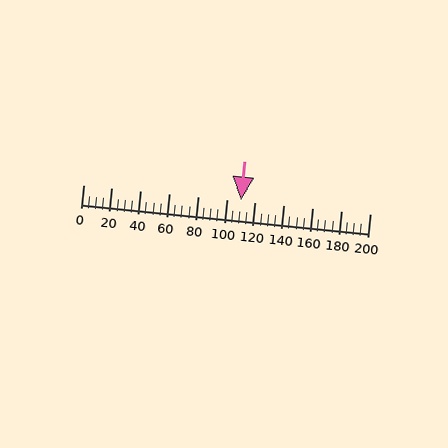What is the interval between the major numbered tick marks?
The major tick marks are spaced 20 units apart.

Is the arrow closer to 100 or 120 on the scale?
The arrow is closer to 120.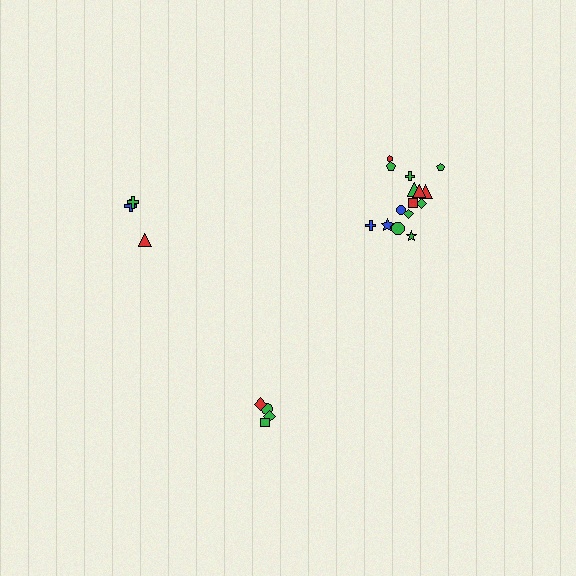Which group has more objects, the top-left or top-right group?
The top-right group.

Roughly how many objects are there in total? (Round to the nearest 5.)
Roughly 20 objects in total.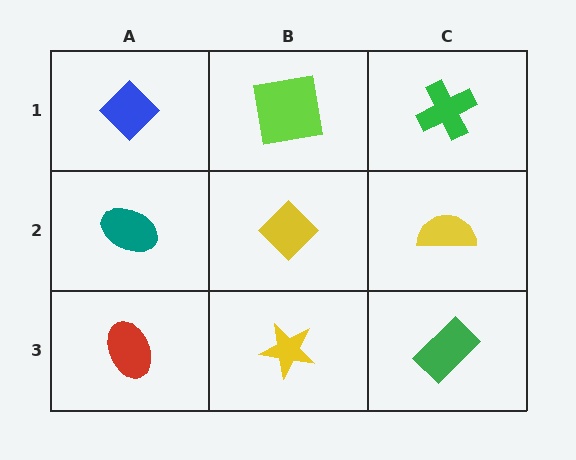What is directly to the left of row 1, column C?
A lime square.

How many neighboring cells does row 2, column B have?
4.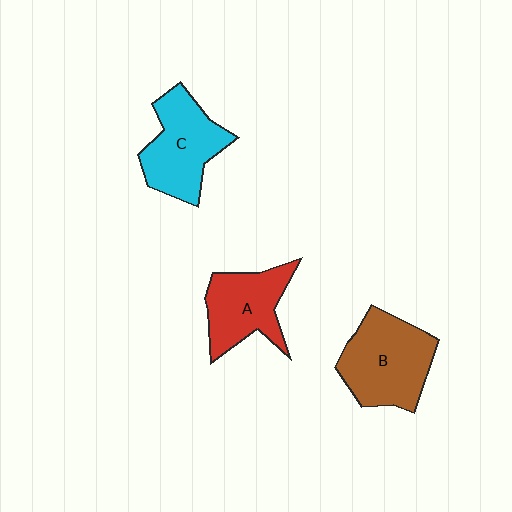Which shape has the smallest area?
Shape A (red).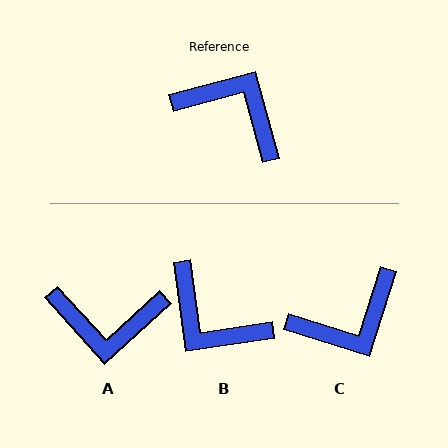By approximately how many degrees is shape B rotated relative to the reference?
Approximately 173 degrees counter-clockwise.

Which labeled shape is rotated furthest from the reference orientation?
B, about 173 degrees away.